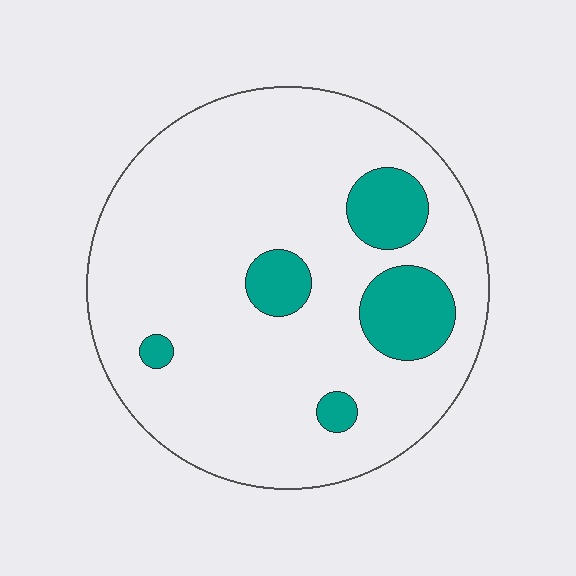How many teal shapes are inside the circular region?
5.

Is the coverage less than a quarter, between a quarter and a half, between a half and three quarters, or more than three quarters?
Less than a quarter.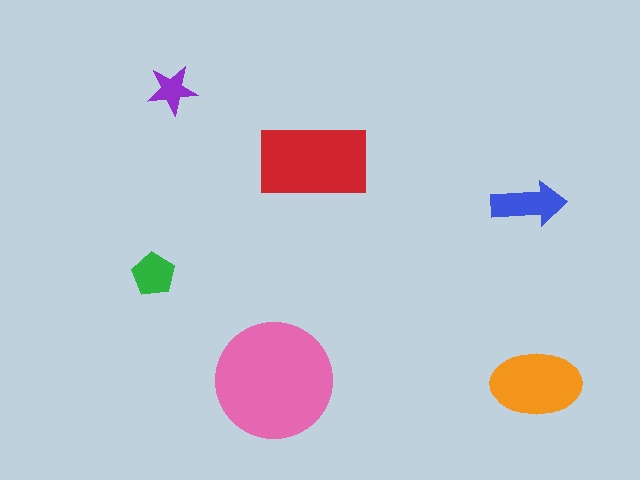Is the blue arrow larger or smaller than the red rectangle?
Smaller.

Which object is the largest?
The pink circle.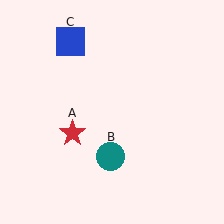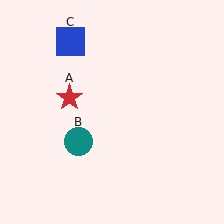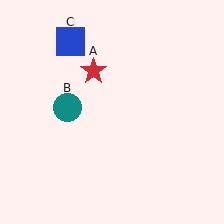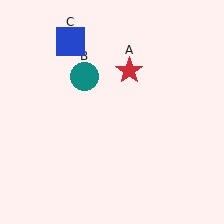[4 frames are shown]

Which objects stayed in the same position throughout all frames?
Blue square (object C) remained stationary.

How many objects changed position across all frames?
2 objects changed position: red star (object A), teal circle (object B).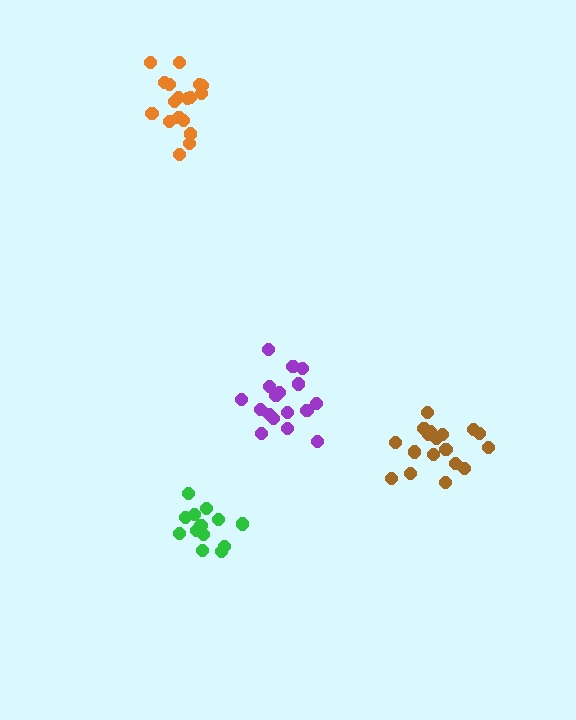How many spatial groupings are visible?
There are 4 spatial groupings.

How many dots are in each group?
Group 1: 13 dots, Group 2: 18 dots, Group 3: 18 dots, Group 4: 17 dots (66 total).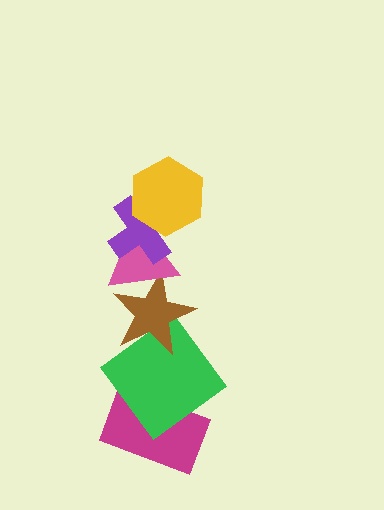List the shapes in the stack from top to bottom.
From top to bottom: the yellow hexagon, the purple cross, the pink triangle, the brown star, the green diamond, the magenta rectangle.